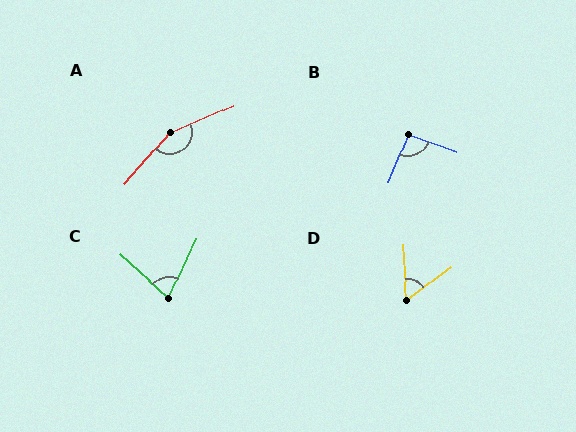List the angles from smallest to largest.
D (56°), C (73°), B (92°), A (154°).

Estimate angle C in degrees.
Approximately 73 degrees.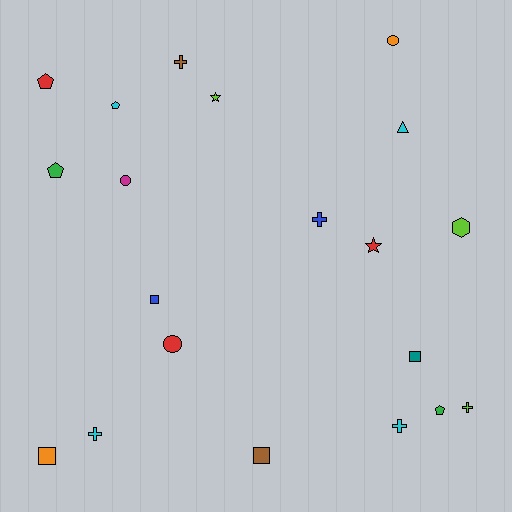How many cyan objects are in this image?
There are 4 cyan objects.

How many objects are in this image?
There are 20 objects.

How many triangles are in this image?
There is 1 triangle.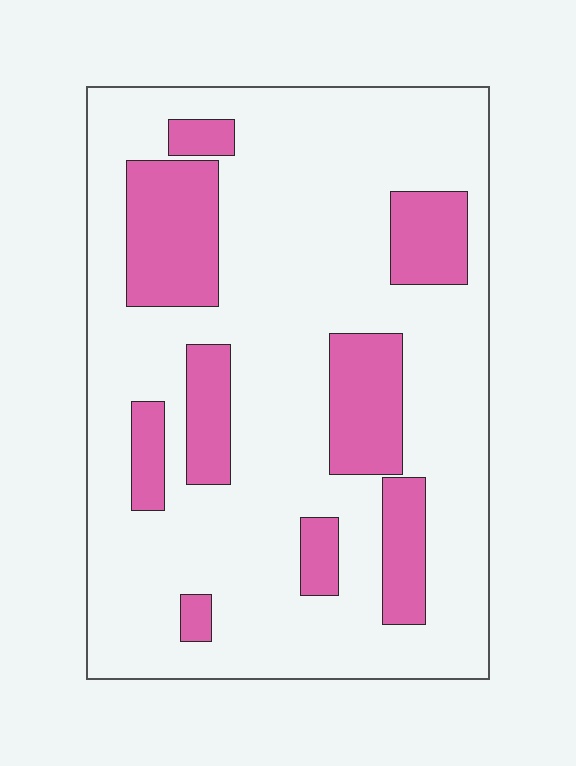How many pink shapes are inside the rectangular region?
9.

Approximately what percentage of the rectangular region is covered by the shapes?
Approximately 25%.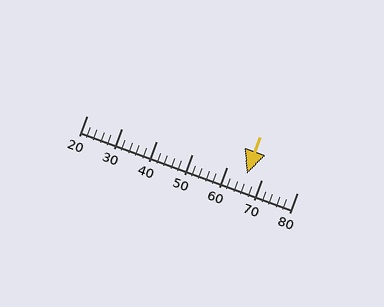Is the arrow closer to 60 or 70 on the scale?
The arrow is closer to 70.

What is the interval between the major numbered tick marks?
The major tick marks are spaced 10 units apart.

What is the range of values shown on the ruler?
The ruler shows values from 20 to 80.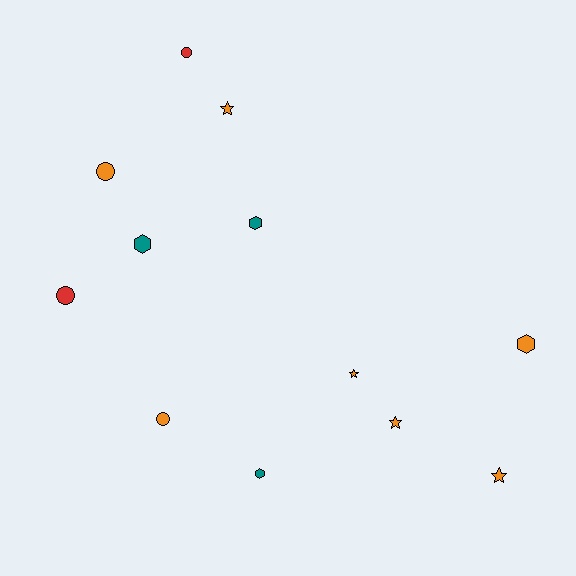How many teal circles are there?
There are no teal circles.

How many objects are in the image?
There are 12 objects.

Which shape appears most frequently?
Star, with 4 objects.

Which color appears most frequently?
Orange, with 7 objects.